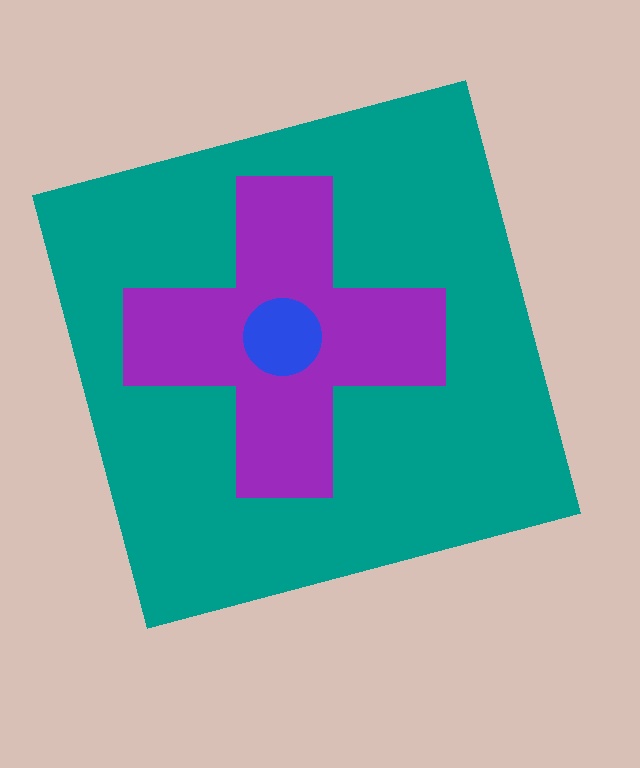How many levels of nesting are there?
3.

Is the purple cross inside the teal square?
Yes.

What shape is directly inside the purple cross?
The blue circle.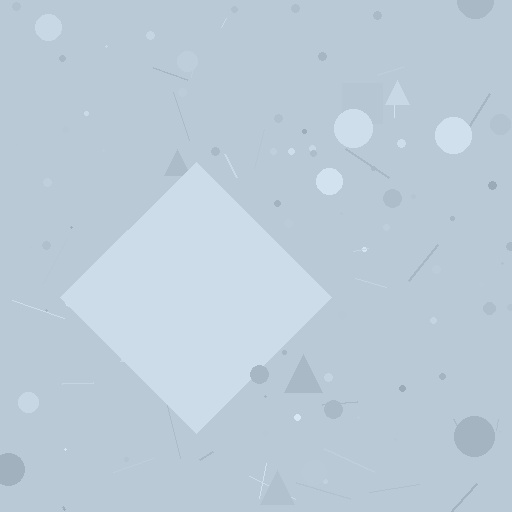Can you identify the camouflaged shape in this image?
The camouflaged shape is a diamond.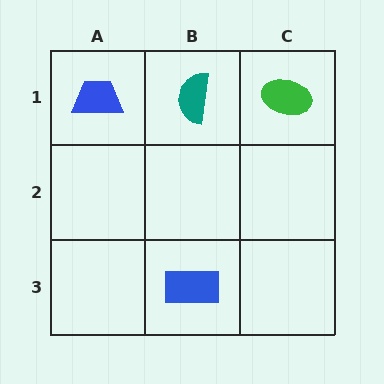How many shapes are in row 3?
1 shape.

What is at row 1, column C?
A green ellipse.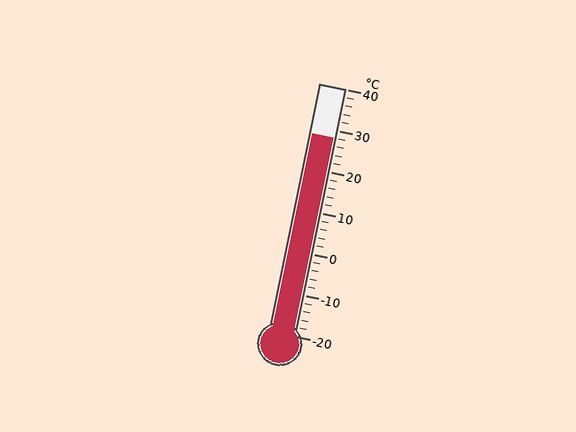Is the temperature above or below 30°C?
The temperature is below 30°C.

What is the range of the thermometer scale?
The thermometer scale ranges from -20°C to 40°C.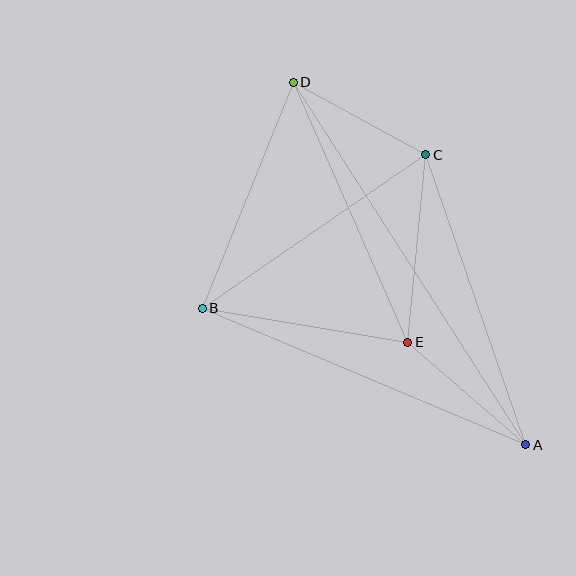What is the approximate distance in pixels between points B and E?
The distance between B and E is approximately 208 pixels.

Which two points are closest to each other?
Points C and D are closest to each other.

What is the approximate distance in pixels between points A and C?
The distance between A and C is approximately 307 pixels.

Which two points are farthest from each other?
Points A and D are farthest from each other.